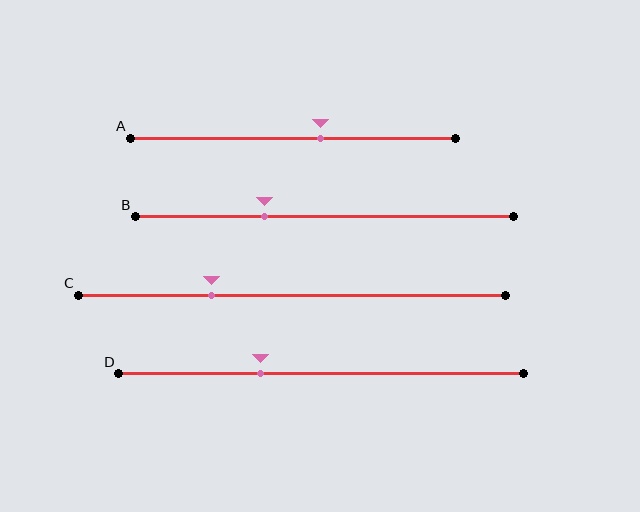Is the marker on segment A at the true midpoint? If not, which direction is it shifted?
No, the marker on segment A is shifted to the right by about 8% of the segment length.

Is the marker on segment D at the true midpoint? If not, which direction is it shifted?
No, the marker on segment D is shifted to the left by about 15% of the segment length.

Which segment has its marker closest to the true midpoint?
Segment A has its marker closest to the true midpoint.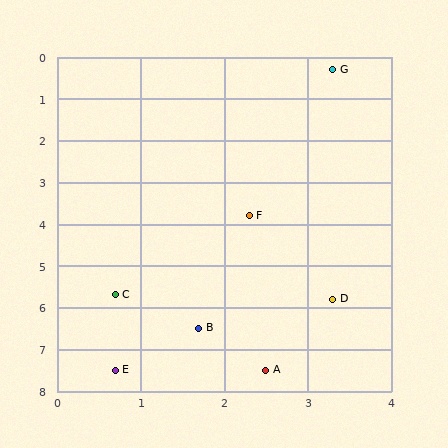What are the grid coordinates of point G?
Point G is at approximately (3.3, 0.3).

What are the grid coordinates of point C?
Point C is at approximately (0.7, 5.7).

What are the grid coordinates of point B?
Point B is at approximately (1.7, 6.5).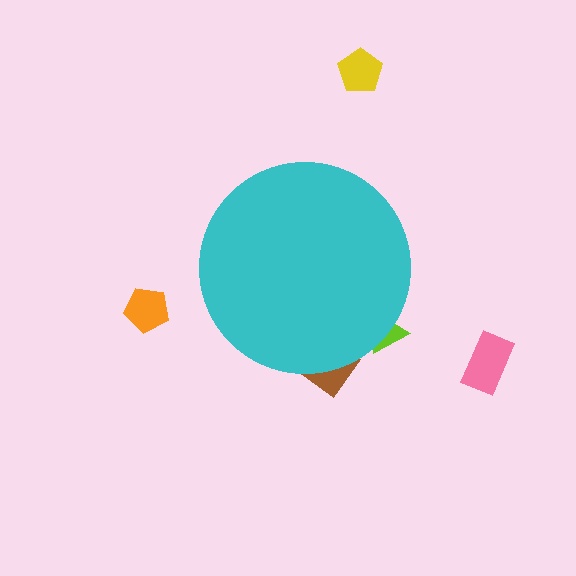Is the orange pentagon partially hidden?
No, the orange pentagon is fully visible.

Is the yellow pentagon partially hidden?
No, the yellow pentagon is fully visible.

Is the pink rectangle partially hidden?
No, the pink rectangle is fully visible.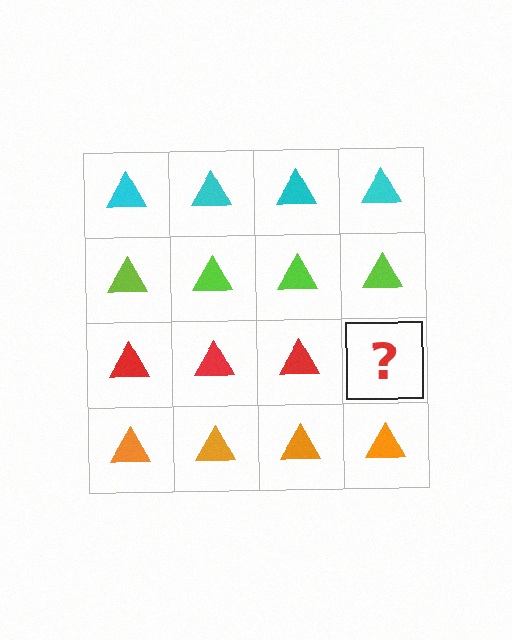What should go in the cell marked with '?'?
The missing cell should contain a red triangle.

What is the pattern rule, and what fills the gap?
The rule is that each row has a consistent color. The gap should be filled with a red triangle.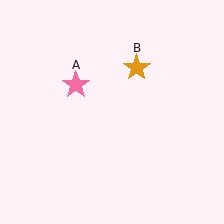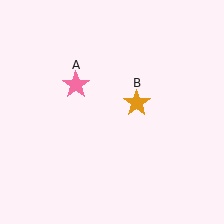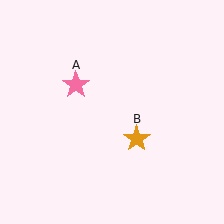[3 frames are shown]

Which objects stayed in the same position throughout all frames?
Pink star (object A) remained stationary.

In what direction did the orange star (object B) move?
The orange star (object B) moved down.